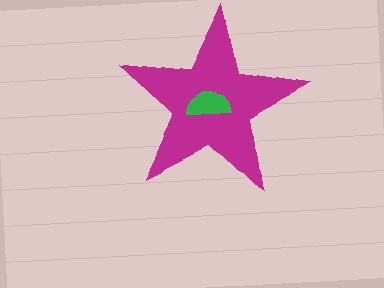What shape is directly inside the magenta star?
The green semicircle.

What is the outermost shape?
The magenta star.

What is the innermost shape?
The green semicircle.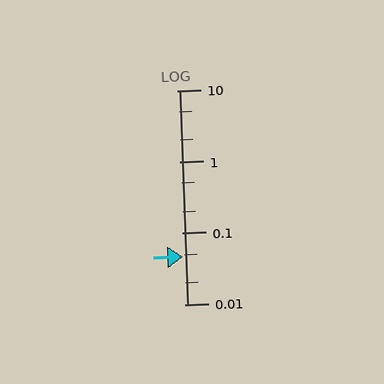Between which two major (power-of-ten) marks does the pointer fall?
The pointer is between 0.01 and 0.1.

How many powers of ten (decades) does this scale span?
The scale spans 3 decades, from 0.01 to 10.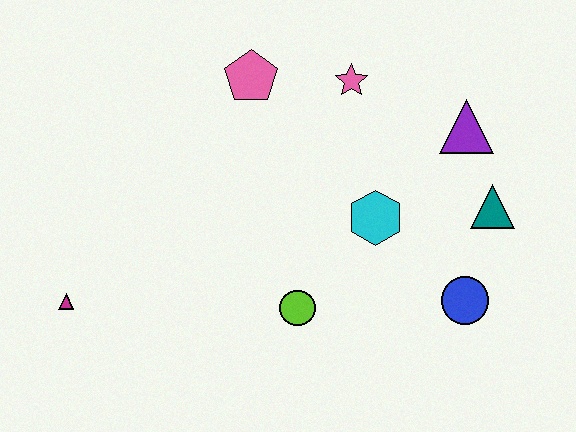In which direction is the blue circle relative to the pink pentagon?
The blue circle is below the pink pentagon.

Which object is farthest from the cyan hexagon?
The magenta triangle is farthest from the cyan hexagon.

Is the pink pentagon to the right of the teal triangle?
No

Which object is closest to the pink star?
The pink pentagon is closest to the pink star.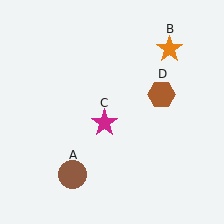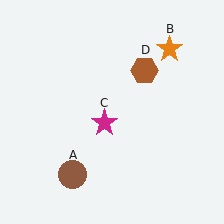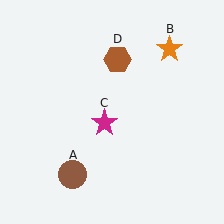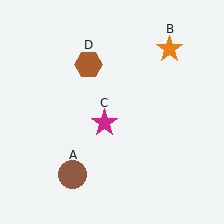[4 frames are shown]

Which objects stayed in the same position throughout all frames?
Brown circle (object A) and orange star (object B) and magenta star (object C) remained stationary.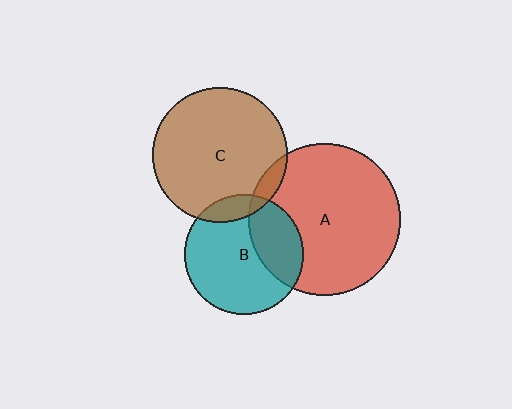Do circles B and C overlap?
Yes.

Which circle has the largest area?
Circle A (red).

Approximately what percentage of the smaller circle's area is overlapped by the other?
Approximately 10%.